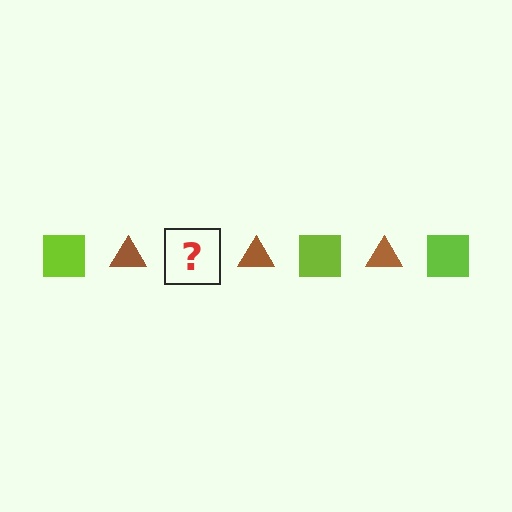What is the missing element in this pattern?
The missing element is a lime square.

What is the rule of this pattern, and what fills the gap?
The rule is that the pattern alternates between lime square and brown triangle. The gap should be filled with a lime square.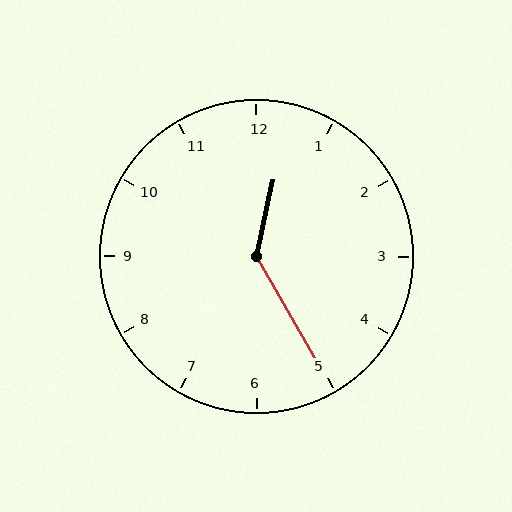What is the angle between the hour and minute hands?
Approximately 138 degrees.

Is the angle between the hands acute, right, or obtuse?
It is obtuse.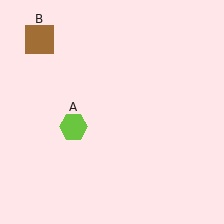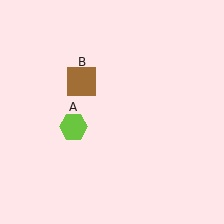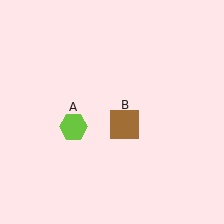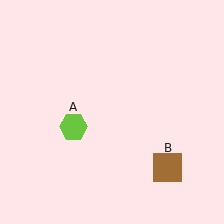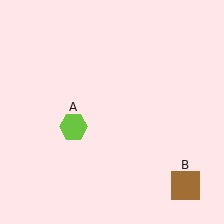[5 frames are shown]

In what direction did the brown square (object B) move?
The brown square (object B) moved down and to the right.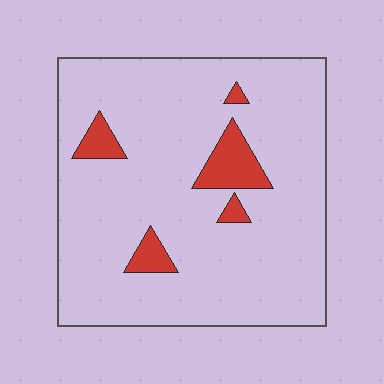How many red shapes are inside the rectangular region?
5.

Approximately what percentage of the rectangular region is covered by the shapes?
Approximately 10%.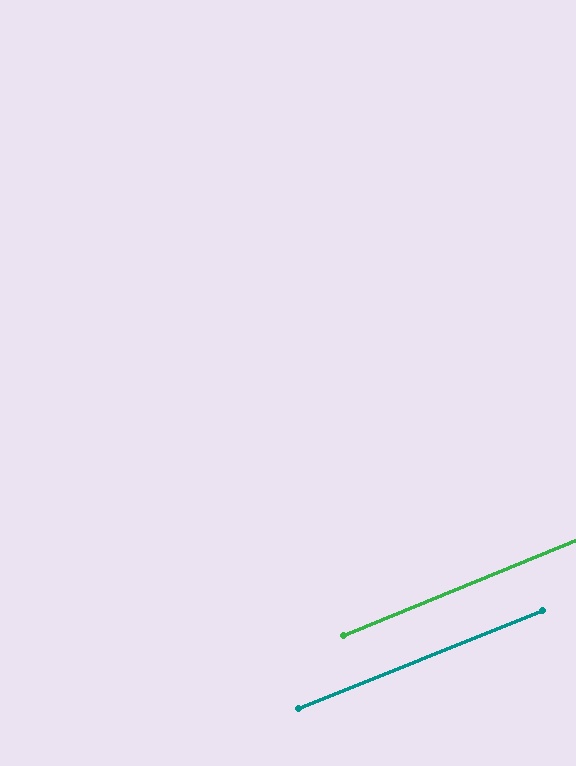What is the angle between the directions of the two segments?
Approximately 0 degrees.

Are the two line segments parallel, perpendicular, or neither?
Parallel — their directions differ by only 0.3°.